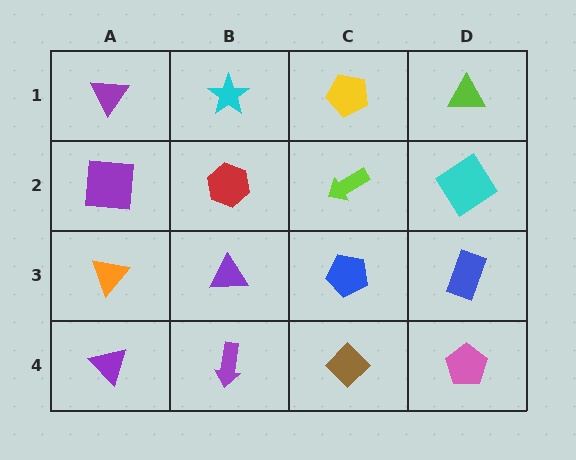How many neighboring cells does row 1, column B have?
3.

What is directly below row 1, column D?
A cyan diamond.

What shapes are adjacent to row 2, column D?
A lime triangle (row 1, column D), a blue rectangle (row 3, column D), a lime arrow (row 2, column C).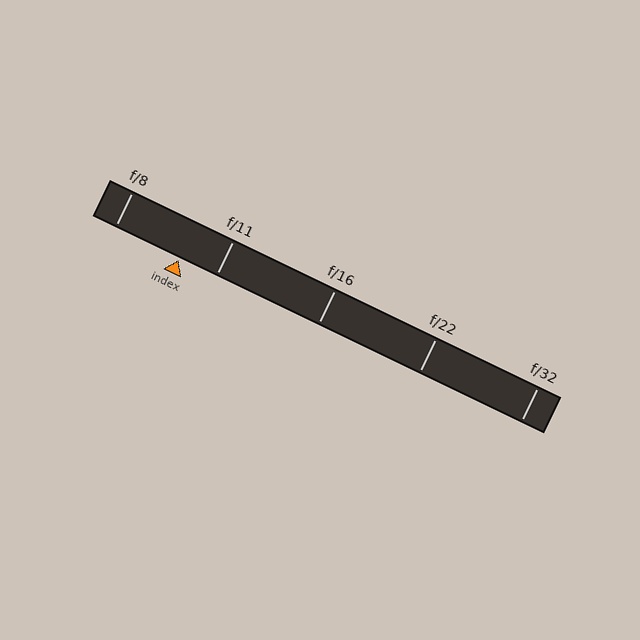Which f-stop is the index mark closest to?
The index mark is closest to f/11.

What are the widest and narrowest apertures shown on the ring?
The widest aperture shown is f/8 and the narrowest is f/32.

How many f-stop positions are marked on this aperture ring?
There are 5 f-stop positions marked.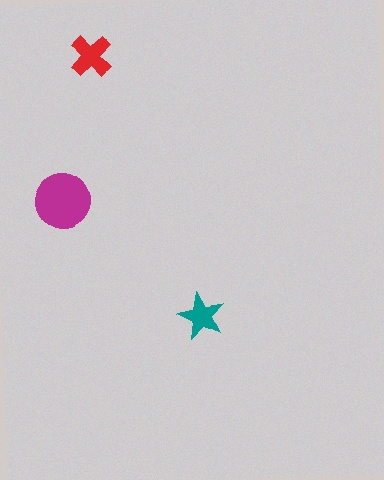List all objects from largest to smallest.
The magenta circle, the red cross, the teal star.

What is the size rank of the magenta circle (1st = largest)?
1st.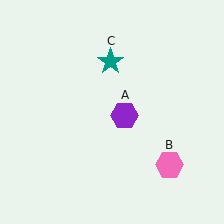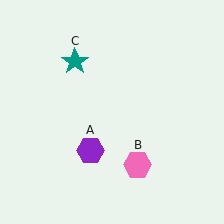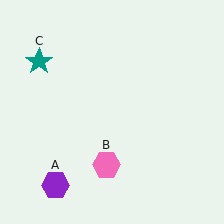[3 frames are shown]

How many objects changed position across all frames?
3 objects changed position: purple hexagon (object A), pink hexagon (object B), teal star (object C).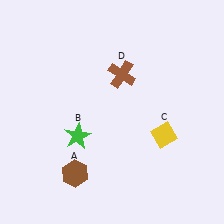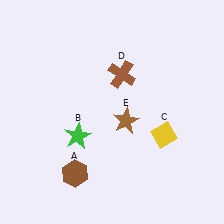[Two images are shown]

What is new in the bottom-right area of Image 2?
A brown star (E) was added in the bottom-right area of Image 2.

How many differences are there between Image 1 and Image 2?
There is 1 difference between the two images.